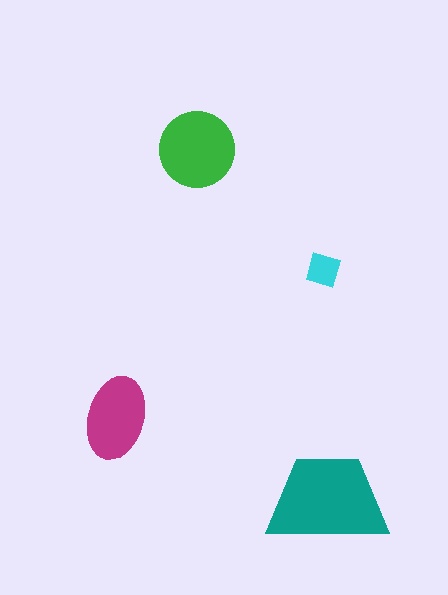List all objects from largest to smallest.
The teal trapezoid, the green circle, the magenta ellipse, the cyan square.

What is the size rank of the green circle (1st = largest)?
2nd.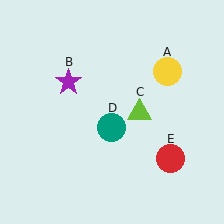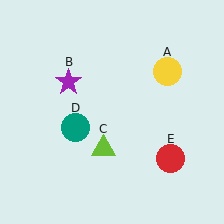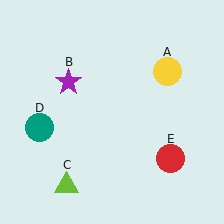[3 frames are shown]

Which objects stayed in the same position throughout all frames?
Yellow circle (object A) and purple star (object B) and red circle (object E) remained stationary.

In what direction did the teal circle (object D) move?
The teal circle (object D) moved left.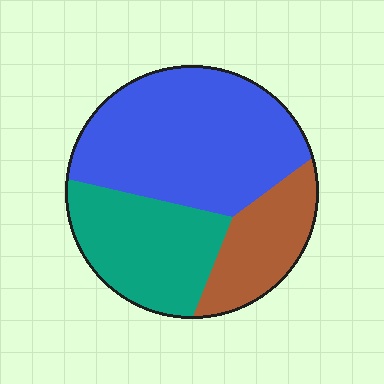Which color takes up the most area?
Blue, at roughly 50%.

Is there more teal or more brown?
Teal.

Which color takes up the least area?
Brown, at roughly 20%.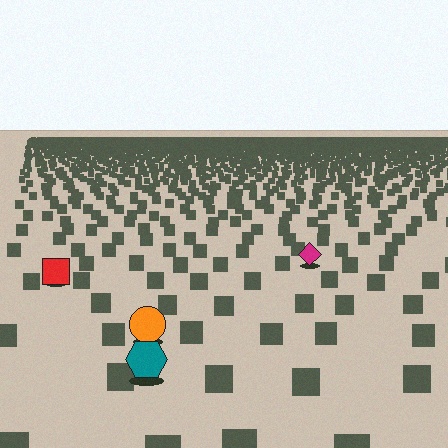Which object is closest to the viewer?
The teal hexagon is closest. The texture marks near it are larger and more spread out.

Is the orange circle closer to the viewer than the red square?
Yes. The orange circle is closer — you can tell from the texture gradient: the ground texture is coarser near it.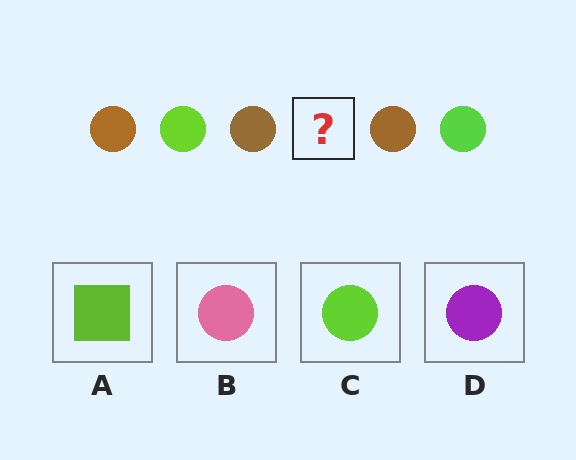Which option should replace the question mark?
Option C.